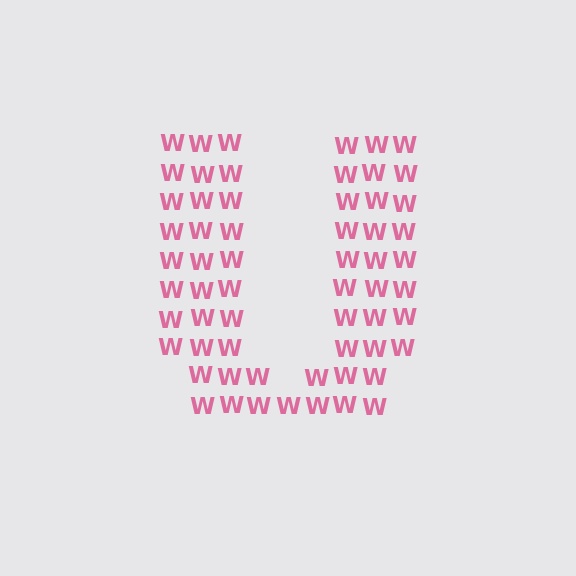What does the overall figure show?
The overall figure shows the letter U.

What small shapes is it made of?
It is made of small letter W's.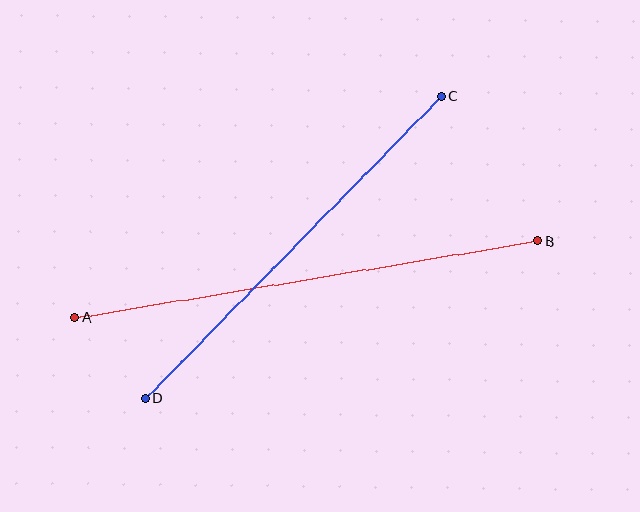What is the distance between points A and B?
The distance is approximately 469 pixels.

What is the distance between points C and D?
The distance is approximately 422 pixels.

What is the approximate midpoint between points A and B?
The midpoint is at approximately (307, 279) pixels.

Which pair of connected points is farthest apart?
Points A and B are farthest apart.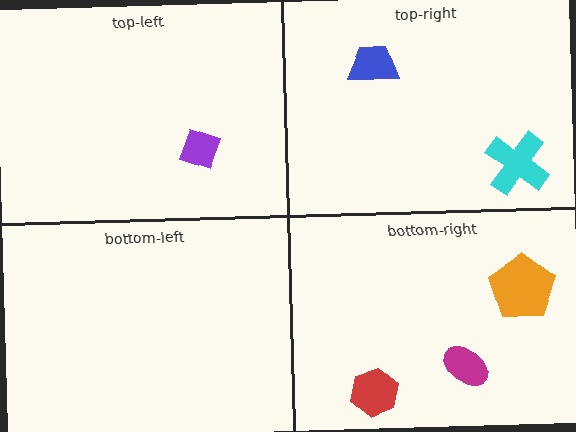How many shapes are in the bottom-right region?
3.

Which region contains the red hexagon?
The bottom-right region.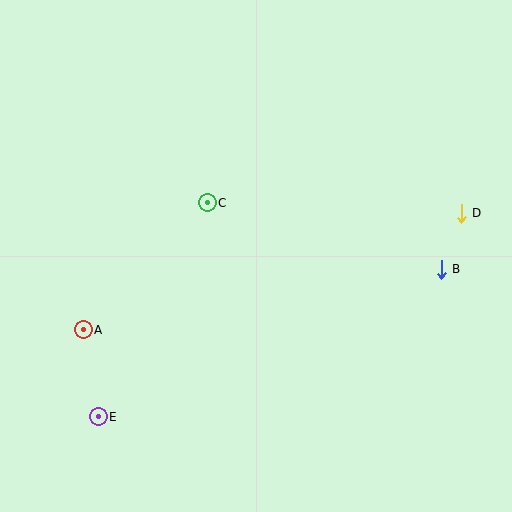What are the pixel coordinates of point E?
Point E is at (98, 417).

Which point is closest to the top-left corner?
Point C is closest to the top-left corner.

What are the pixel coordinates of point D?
Point D is at (461, 213).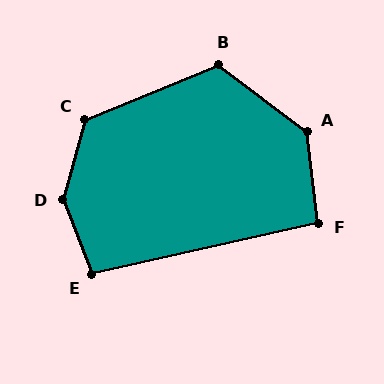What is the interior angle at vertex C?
Approximately 127 degrees (obtuse).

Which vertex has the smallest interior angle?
F, at approximately 96 degrees.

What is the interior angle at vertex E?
Approximately 99 degrees (obtuse).